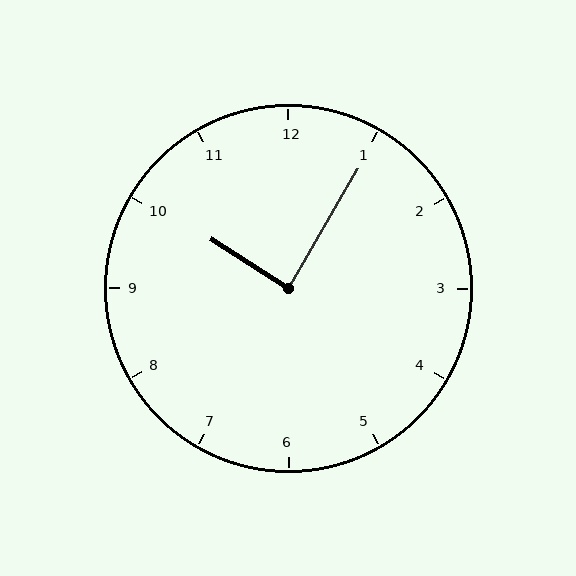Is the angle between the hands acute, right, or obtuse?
It is right.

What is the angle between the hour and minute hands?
Approximately 88 degrees.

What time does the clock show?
10:05.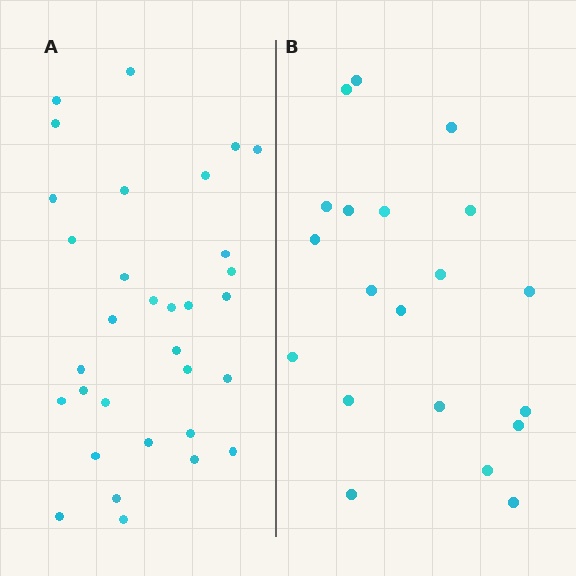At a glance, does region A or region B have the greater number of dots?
Region A (the left region) has more dots.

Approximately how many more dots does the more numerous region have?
Region A has roughly 12 or so more dots than region B.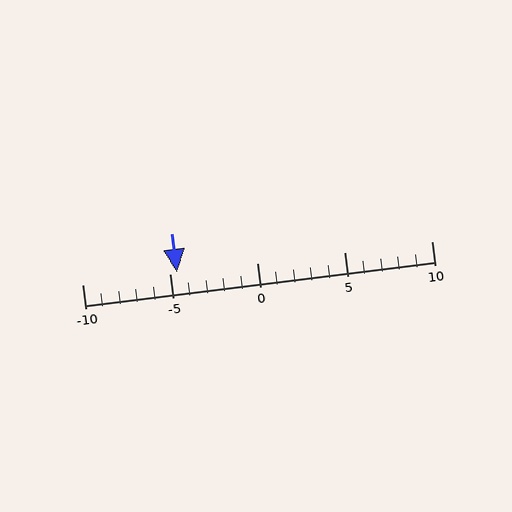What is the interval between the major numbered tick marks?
The major tick marks are spaced 5 units apart.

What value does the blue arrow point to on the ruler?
The blue arrow points to approximately -5.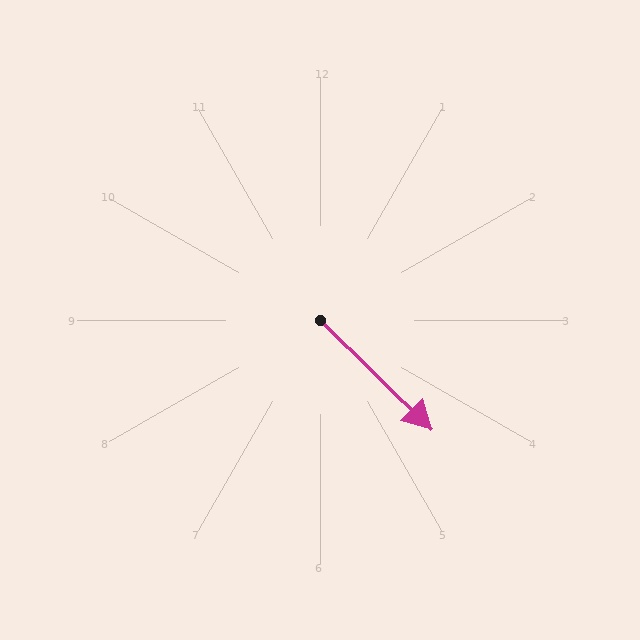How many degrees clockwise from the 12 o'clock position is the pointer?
Approximately 134 degrees.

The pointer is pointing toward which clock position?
Roughly 4 o'clock.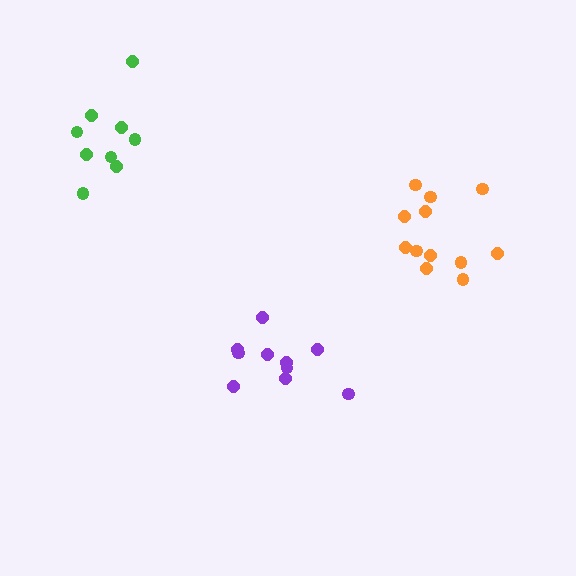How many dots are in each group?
Group 1: 9 dots, Group 2: 10 dots, Group 3: 12 dots (31 total).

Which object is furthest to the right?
The orange cluster is rightmost.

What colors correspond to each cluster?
The clusters are colored: green, purple, orange.